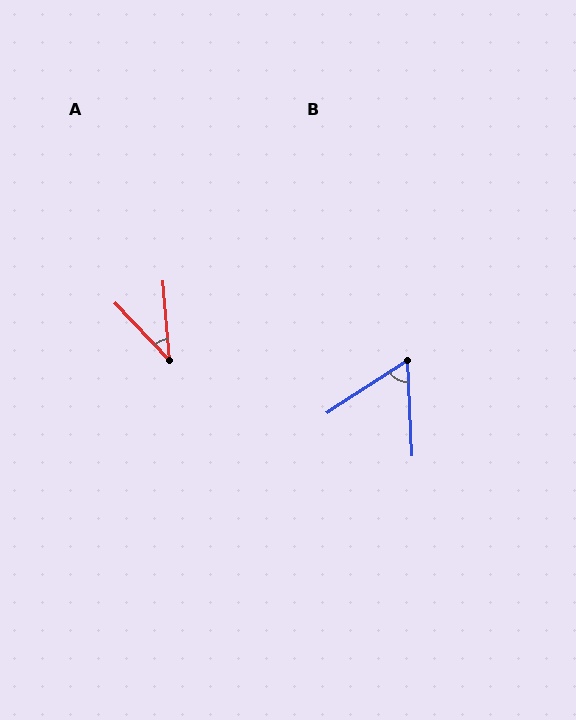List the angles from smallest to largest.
A (39°), B (60°).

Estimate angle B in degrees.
Approximately 60 degrees.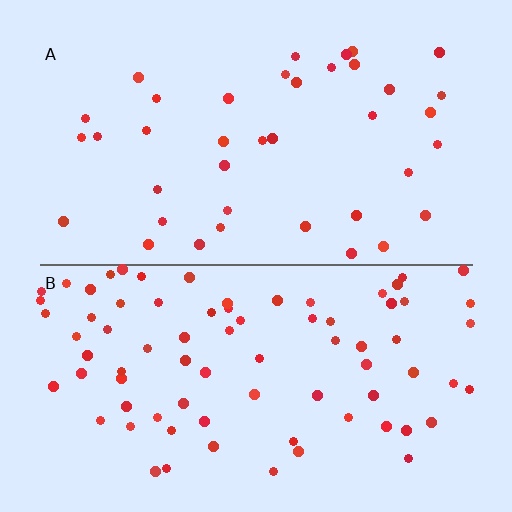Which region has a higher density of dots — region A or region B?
B (the bottom).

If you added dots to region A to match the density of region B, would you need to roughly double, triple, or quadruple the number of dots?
Approximately double.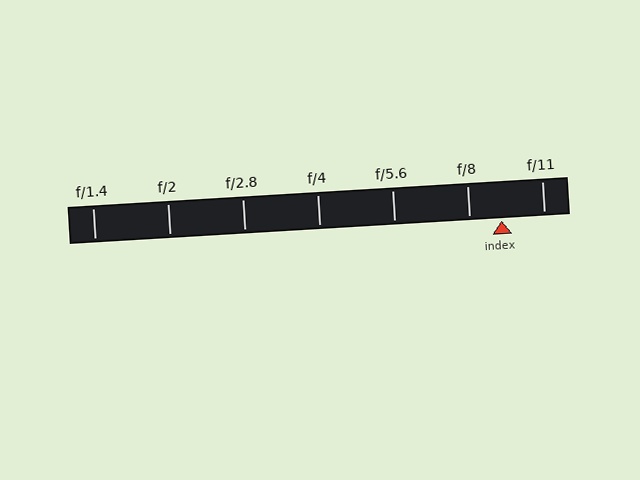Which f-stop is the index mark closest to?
The index mark is closest to f/8.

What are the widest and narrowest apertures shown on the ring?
The widest aperture shown is f/1.4 and the narrowest is f/11.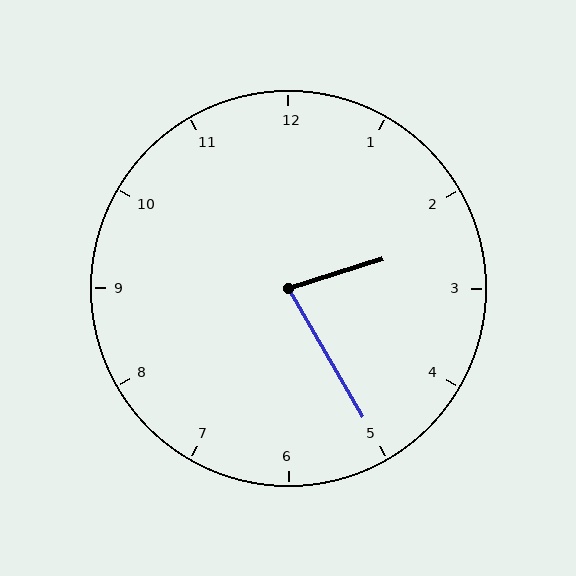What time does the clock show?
2:25.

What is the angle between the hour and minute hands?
Approximately 78 degrees.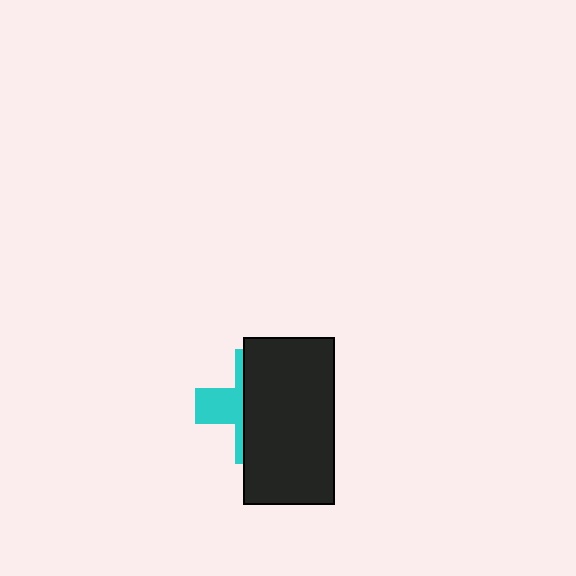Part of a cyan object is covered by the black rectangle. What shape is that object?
It is a cross.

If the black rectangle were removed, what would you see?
You would see the complete cyan cross.